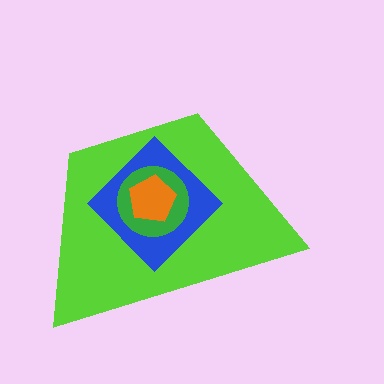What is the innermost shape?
The orange pentagon.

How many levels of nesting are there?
4.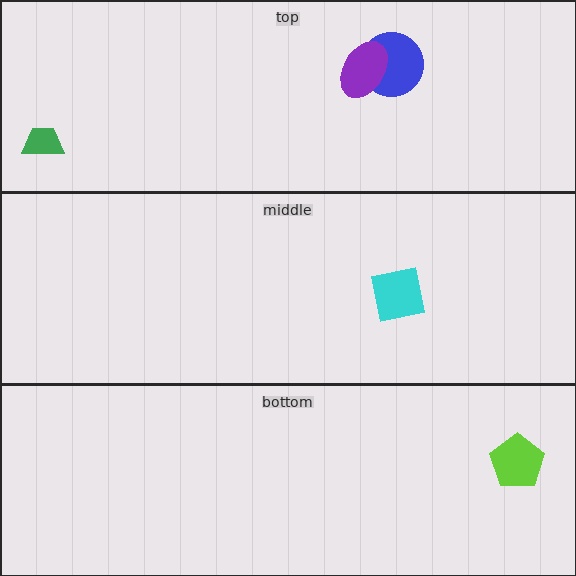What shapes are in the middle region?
The cyan square.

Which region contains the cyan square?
The middle region.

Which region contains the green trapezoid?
The top region.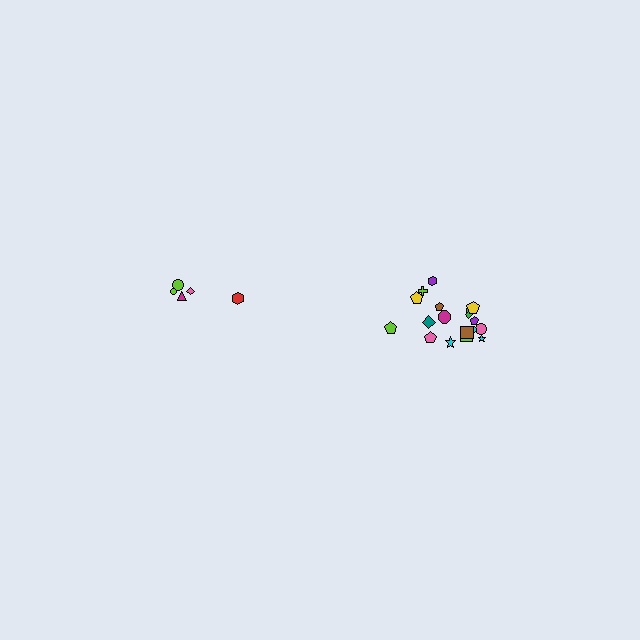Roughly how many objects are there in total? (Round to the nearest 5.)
Roughly 25 objects in total.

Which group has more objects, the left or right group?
The right group.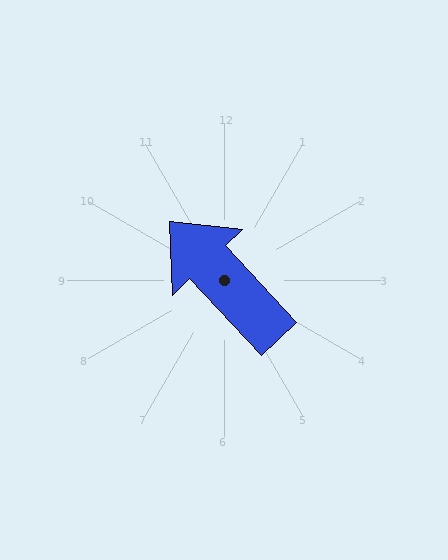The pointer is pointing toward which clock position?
Roughly 11 o'clock.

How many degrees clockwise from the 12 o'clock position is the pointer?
Approximately 317 degrees.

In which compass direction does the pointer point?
Northwest.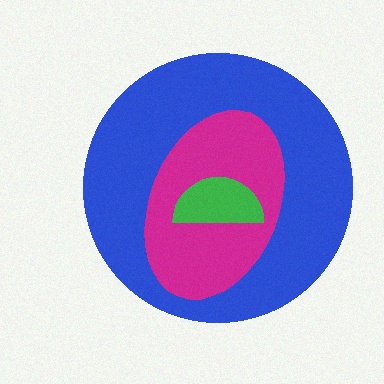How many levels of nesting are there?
3.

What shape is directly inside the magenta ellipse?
The green semicircle.